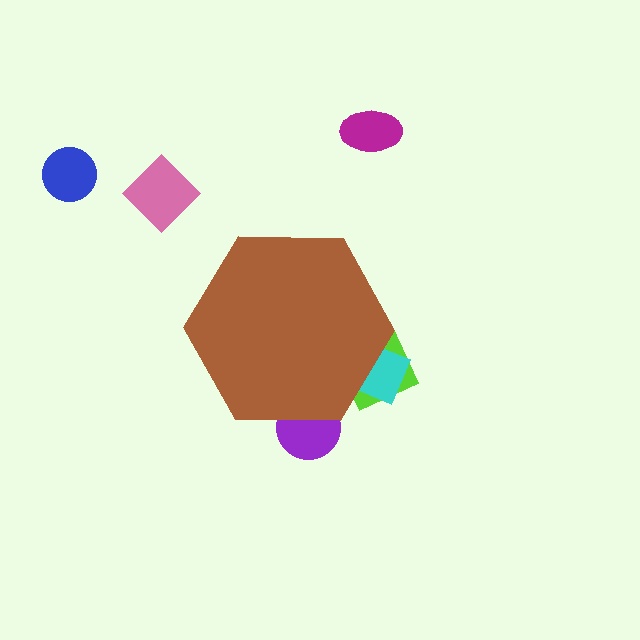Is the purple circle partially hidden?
Yes, the purple circle is partially hidden behind the brown hexagon.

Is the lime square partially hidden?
Yes, the lime square is partially hidden behind the brown hexagon.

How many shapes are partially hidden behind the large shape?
3 shapes are partially hidden.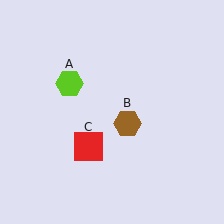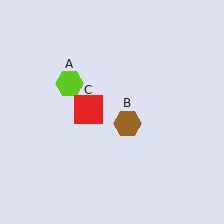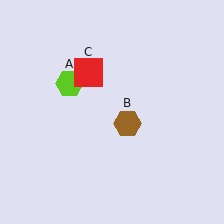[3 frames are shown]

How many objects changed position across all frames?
1 object changed position: red square (object C).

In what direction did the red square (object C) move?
The red square (object C) moved up.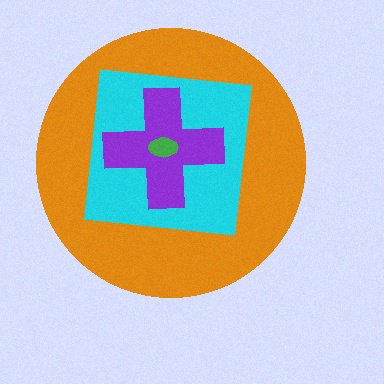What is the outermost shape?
The orange circle.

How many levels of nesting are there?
4.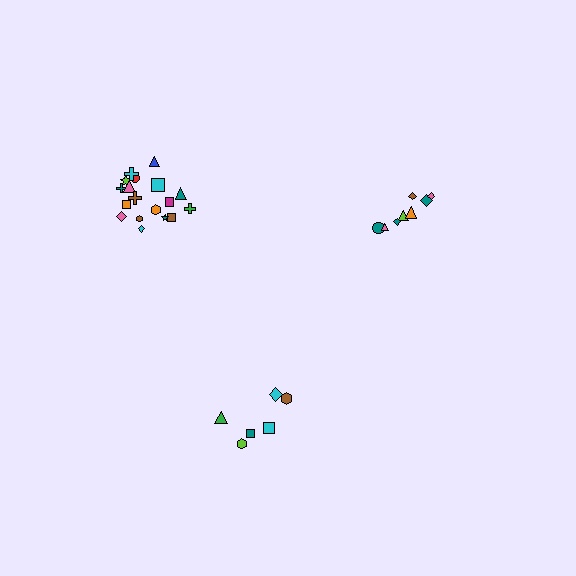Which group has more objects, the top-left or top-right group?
The top-left group.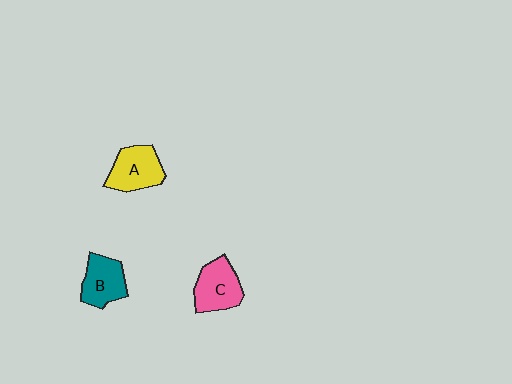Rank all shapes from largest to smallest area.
From largest to smallest: A (yellow), C (pink), B (teal).